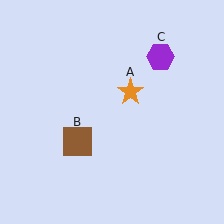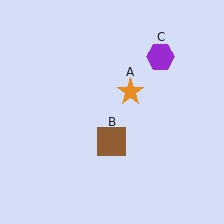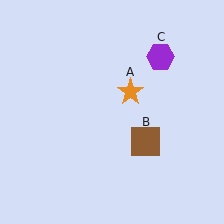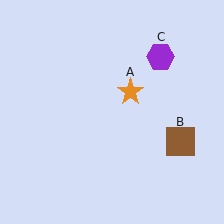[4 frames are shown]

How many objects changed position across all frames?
1 object changed position: brown square (object B).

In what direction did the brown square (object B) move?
The brown square (object B) moved right.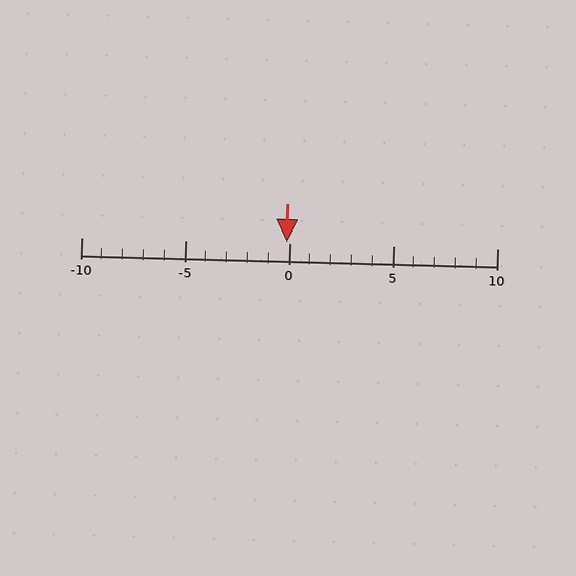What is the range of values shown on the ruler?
The ruler shows values from -10 to 10.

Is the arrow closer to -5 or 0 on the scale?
The arrow is closer to 0.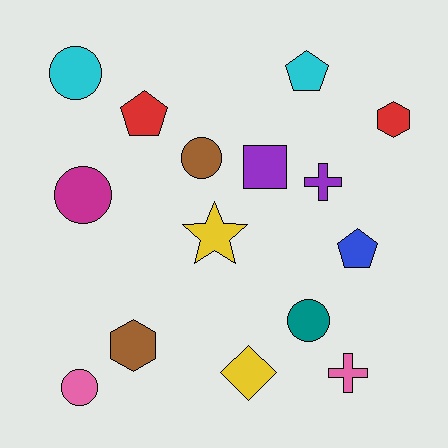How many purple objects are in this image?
There are 2 purple objects.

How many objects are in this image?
There are 15 objects.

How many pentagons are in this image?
There are 3 pentagons.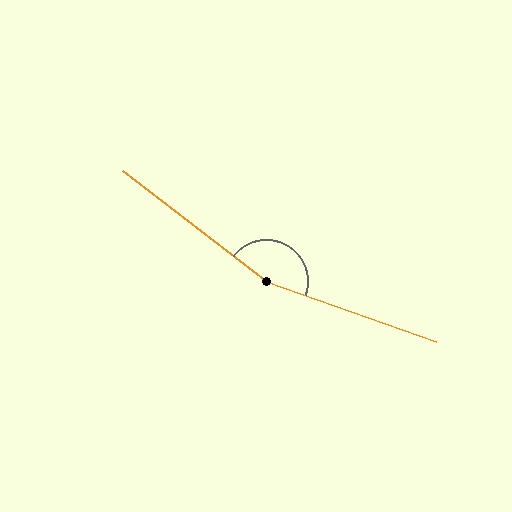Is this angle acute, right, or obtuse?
It is obtuse.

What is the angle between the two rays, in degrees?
Approximately 162 degrees.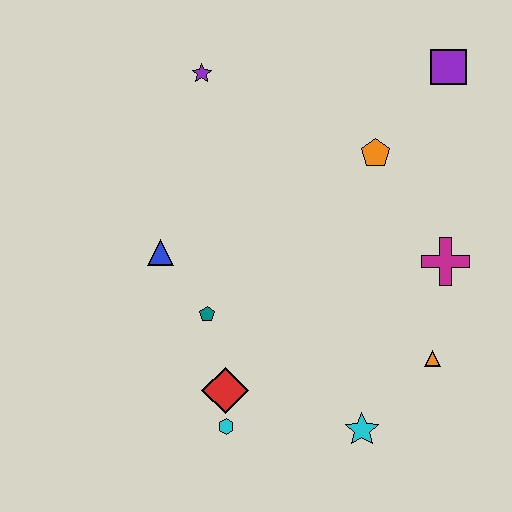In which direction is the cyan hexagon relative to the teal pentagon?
The cyan hexagon is below the teal pentagon.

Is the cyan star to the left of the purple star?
No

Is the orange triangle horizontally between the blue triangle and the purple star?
No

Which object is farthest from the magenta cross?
The purple star is farthest from the magenta cross.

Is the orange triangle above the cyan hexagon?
Yes